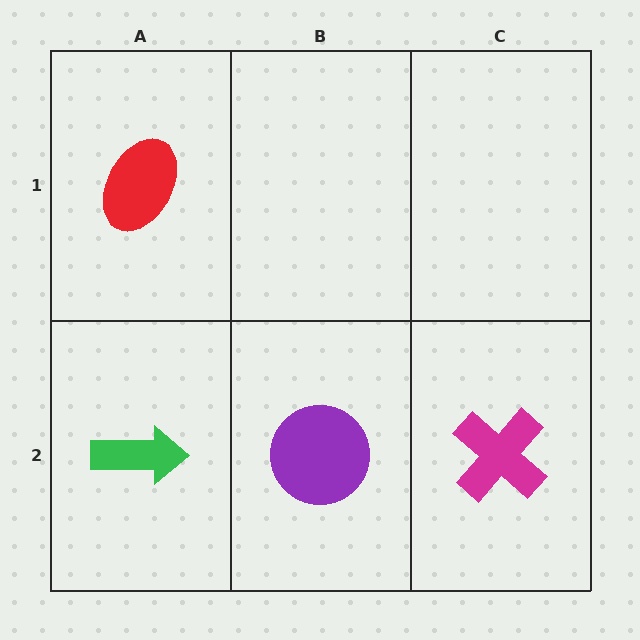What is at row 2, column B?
A purple circle.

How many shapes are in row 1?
1 shape.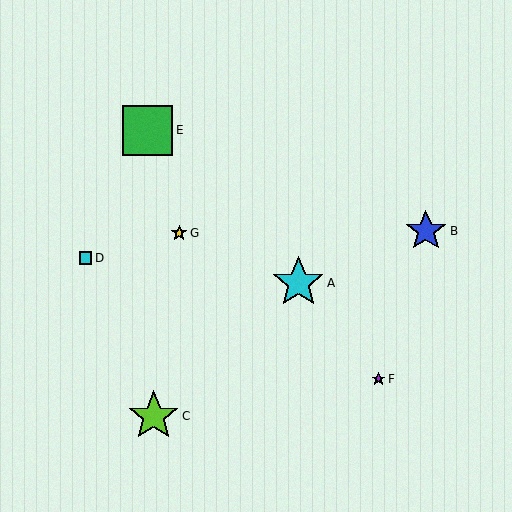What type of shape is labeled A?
Shape A is a cyan star.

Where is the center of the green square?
The center of the green square is at (148, 130).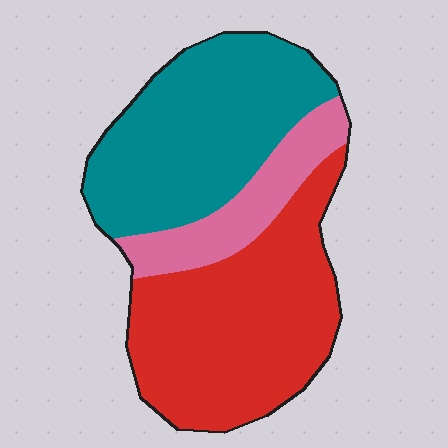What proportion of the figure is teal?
Teal takes up between a third and a half of the figure.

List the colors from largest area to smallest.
From largest to smallest: red, teal, pink.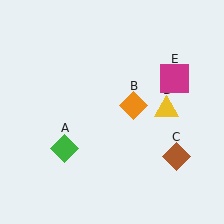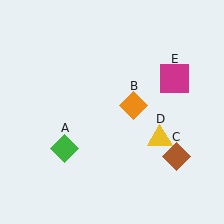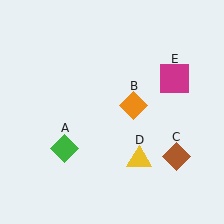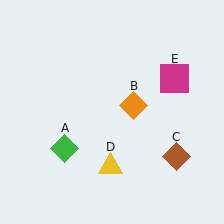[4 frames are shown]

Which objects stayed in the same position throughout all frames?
Green diamond (object A) and orange diamond (object B) and brown diamond (object C) and magenta square (object E) remained stationary.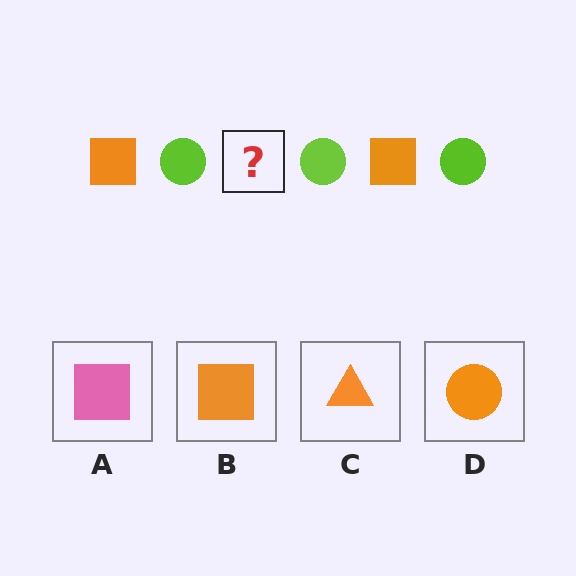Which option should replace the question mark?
Option B.